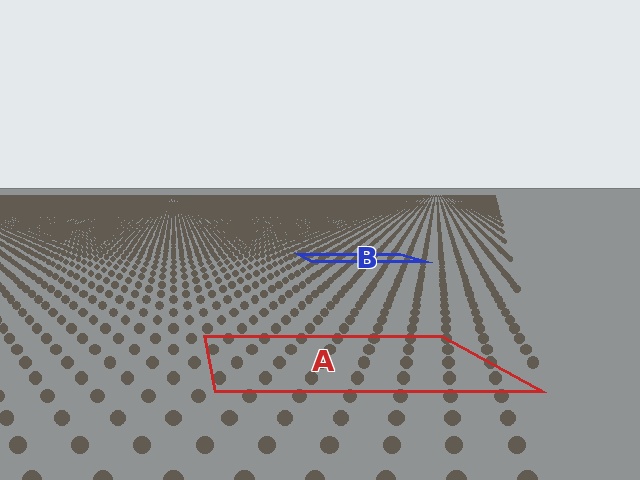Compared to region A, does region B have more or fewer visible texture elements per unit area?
Region B has more texture elements per unit area — they are packed more densely because it is farther away.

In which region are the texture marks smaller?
The texture marks are smaller in region B, because it is farther away.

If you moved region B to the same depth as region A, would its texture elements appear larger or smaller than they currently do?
They would appear larger. At a closer depth, the same texture elements are projected at a bigger on-screen size.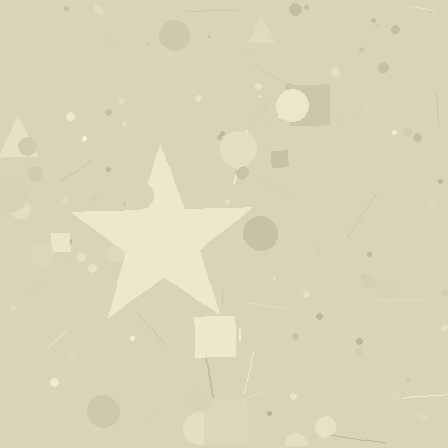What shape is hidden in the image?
A star is hidden in the image.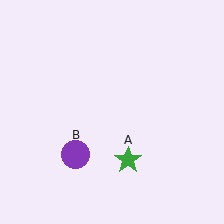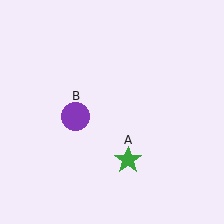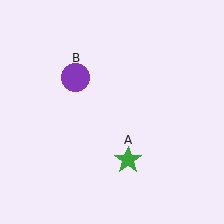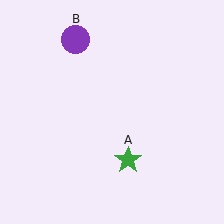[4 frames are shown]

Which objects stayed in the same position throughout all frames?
Green star (object A) remained stationary.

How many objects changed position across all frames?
1 object changed position: purple circle (object B).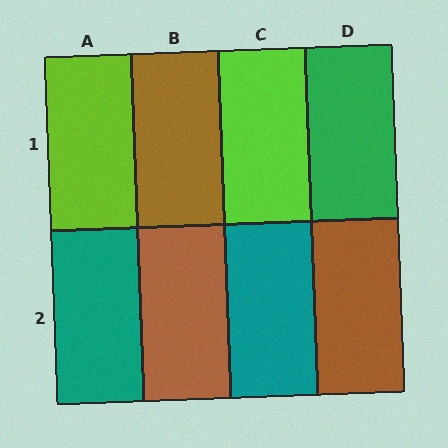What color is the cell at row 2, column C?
Teal.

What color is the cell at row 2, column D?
Brown.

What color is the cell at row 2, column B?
Brown.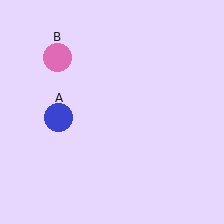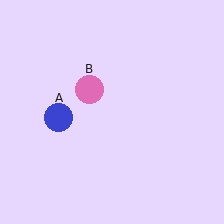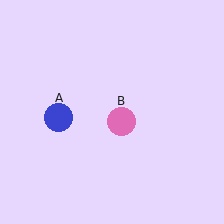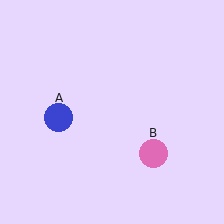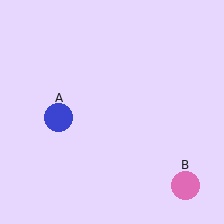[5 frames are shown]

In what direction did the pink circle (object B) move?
The pink circle (object B) moved down and to the right.